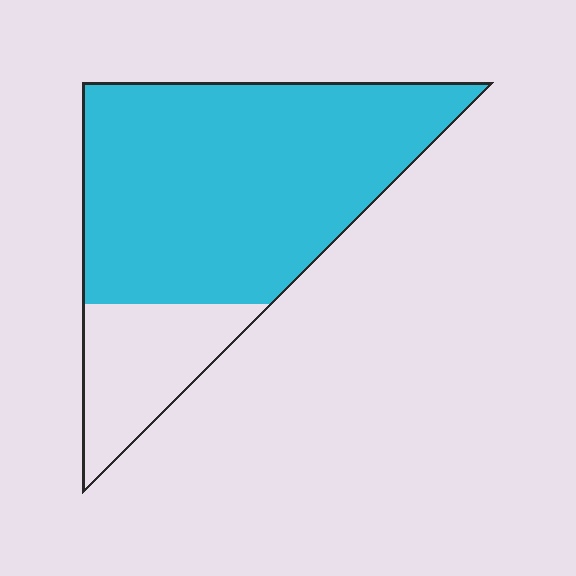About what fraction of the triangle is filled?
About four fifths (4/5).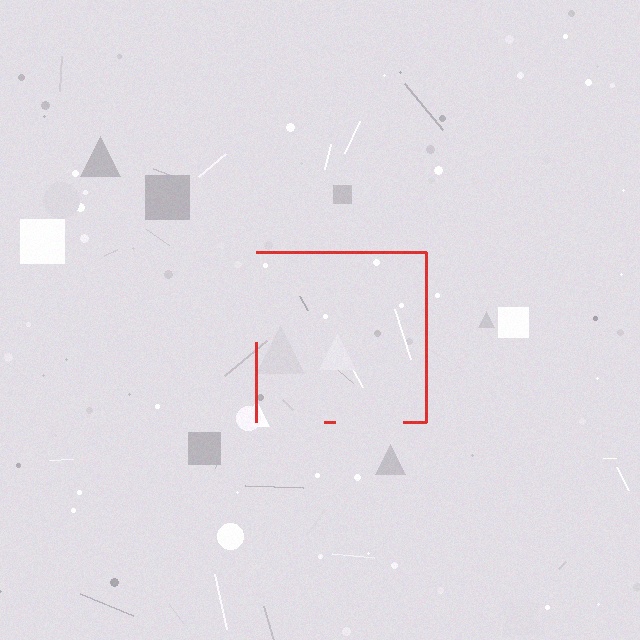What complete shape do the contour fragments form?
The contour fragments form a square.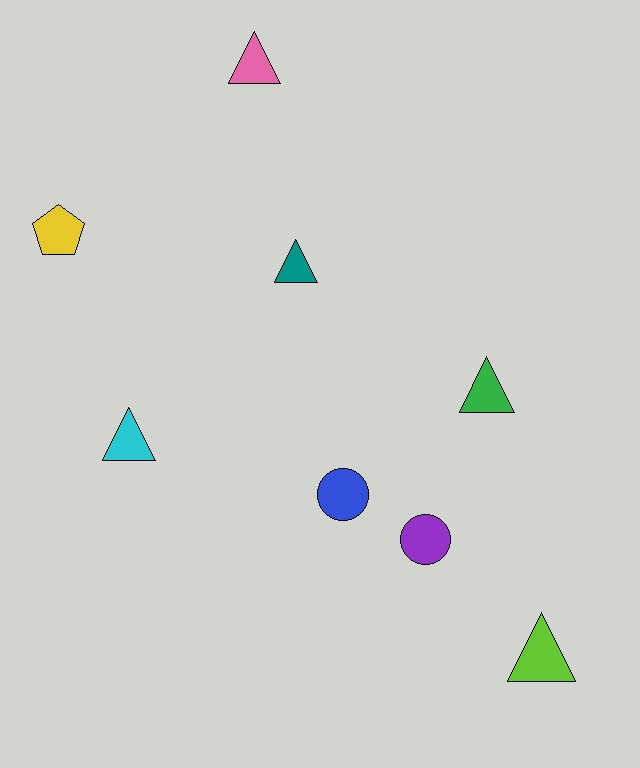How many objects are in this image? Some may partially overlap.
There are 8 objects.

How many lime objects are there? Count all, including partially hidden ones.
There is 1 lime object.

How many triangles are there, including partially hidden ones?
There are 5 triangles.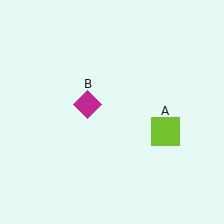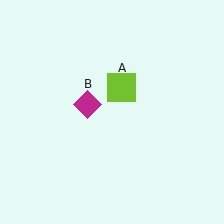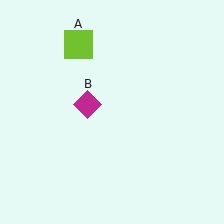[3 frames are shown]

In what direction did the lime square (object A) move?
The lime square (object A) moved up and to the left.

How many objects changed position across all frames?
1 object changed position: lime square (object A).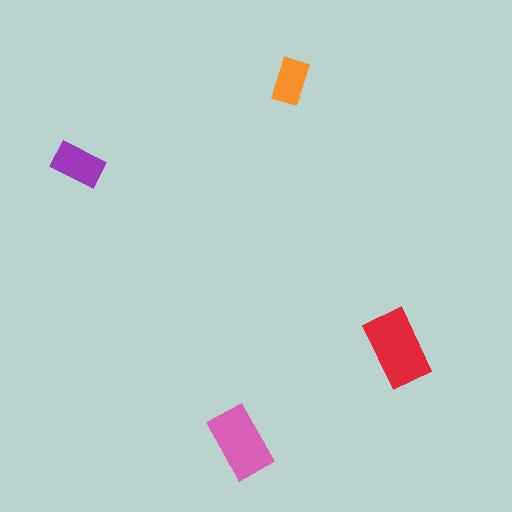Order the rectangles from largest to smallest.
the red one, the pink one, the purple one, the orange one.